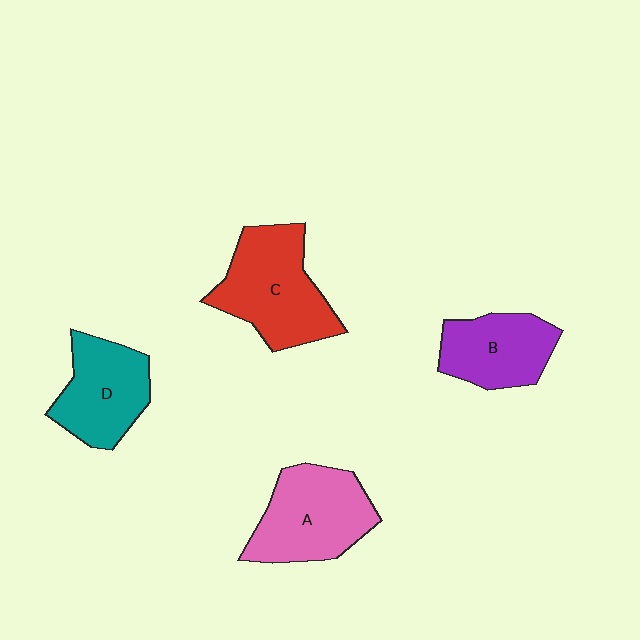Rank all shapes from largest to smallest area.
From largest to smallest: C (red), A (pink), D (teal), B (purple).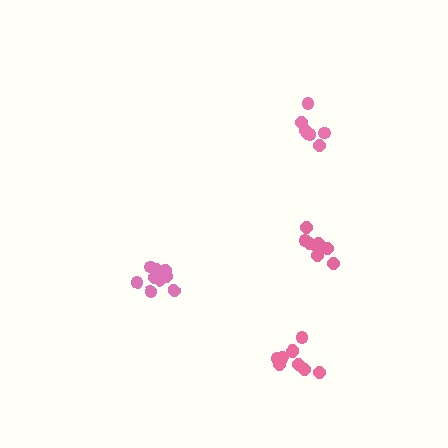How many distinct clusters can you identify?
There are 4 distinct clusters.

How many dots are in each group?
Group 1: 9 dots, Group 2: 10 dots, Group 3: 9 dots, Group 4: 7 dots (35 total).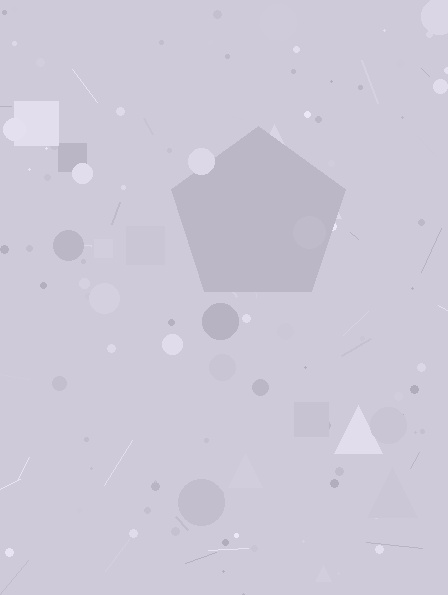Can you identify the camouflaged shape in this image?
The camouflaged shape is a pentagon.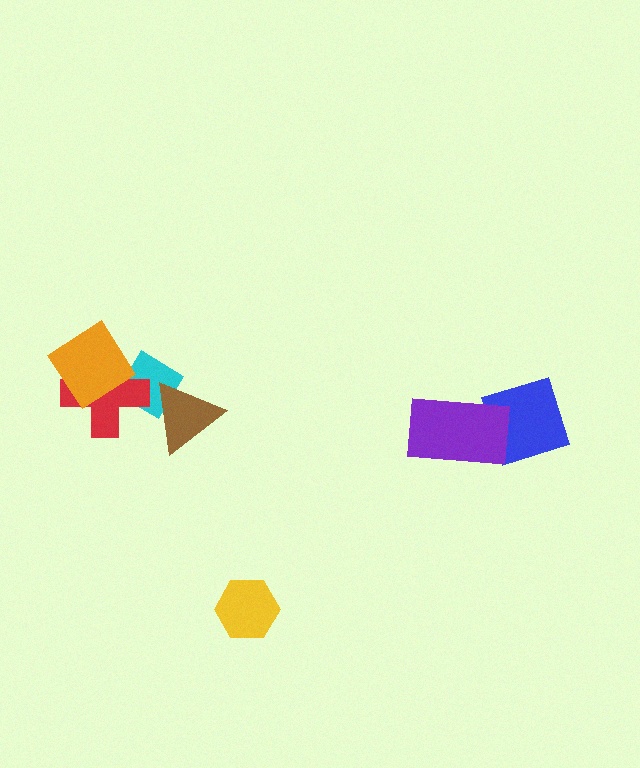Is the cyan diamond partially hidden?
Yes, it is partially covered by another shape.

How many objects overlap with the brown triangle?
1 object overlaps with the brown triangle.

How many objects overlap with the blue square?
1 object overlaps with the blue square.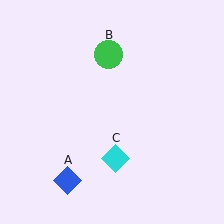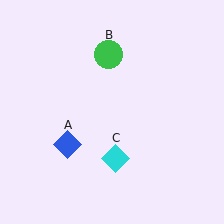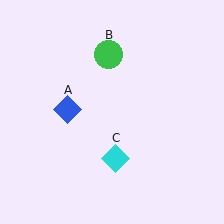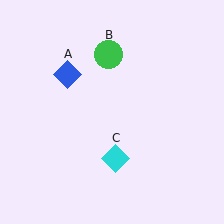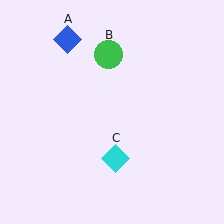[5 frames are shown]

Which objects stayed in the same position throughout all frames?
Green circle (object B) and cyan diamond (object C) remained stationary.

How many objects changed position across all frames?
1 object changed position: blue diamond (object A).